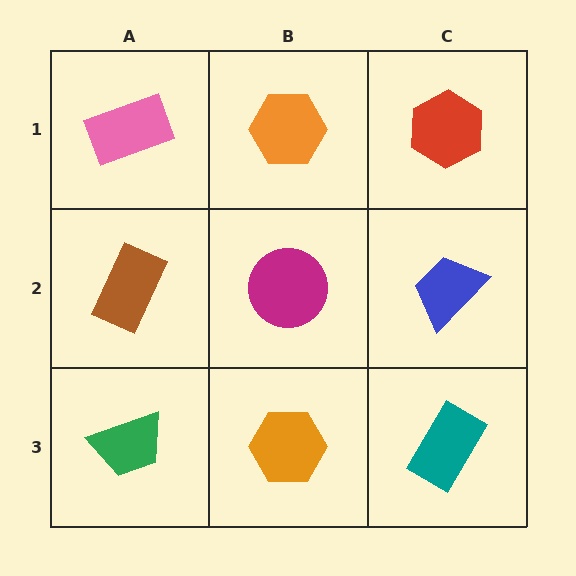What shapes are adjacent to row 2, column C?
A red hexagon (row 1, column C), a teal rectangle (row 3, column C), a magenta circle (row 2, column B).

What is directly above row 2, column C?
A red hexagon.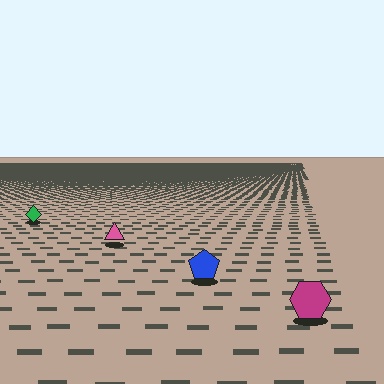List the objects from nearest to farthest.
From nearest to farthest: the magenta hexagon, the blue pentagon, the pink triangle, the green diamond.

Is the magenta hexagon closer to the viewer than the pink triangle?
Yes. The magenta hexagon is closer — you can tell from the texture gradient: the ground texture is coarser near it.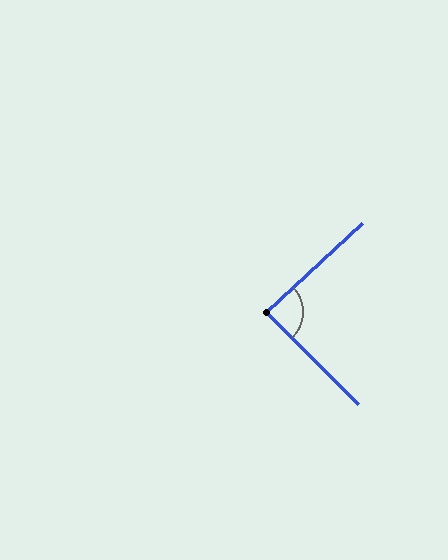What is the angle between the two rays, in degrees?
Approximately 88 degrees.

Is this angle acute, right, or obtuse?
It is approximately a right angle.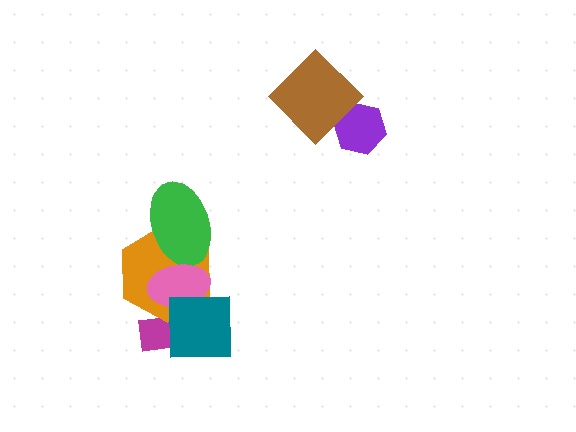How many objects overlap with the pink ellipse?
4 objects overlap with the pink ellipse.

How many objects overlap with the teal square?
3 objects overlap with the teal square.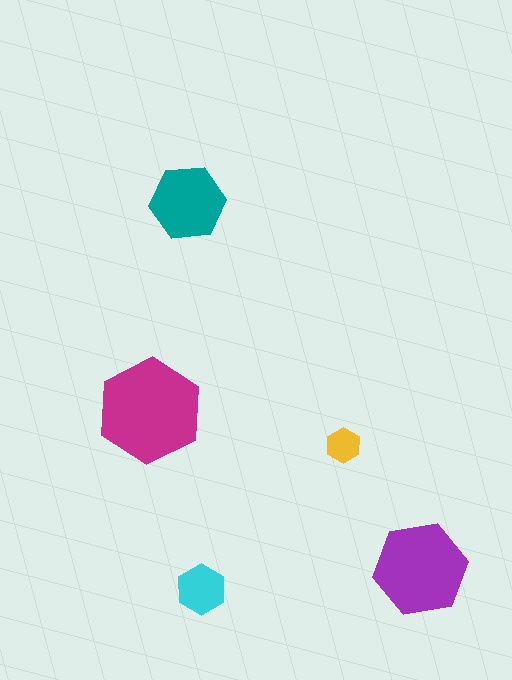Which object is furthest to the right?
The purple hexagon is rightmost.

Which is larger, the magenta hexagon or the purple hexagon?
The magenta one.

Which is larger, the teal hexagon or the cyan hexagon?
The teal one.